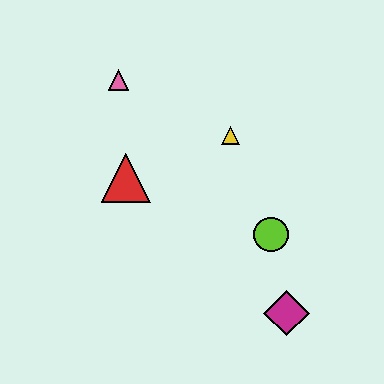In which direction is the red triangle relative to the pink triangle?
The red triangle is below the pink triangle.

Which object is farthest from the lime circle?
The pink triangle is farthest from the lime circle.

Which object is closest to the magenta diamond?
The lime circle is closest to the magenta diamond.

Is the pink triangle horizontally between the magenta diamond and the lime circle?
No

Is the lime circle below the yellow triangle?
Yes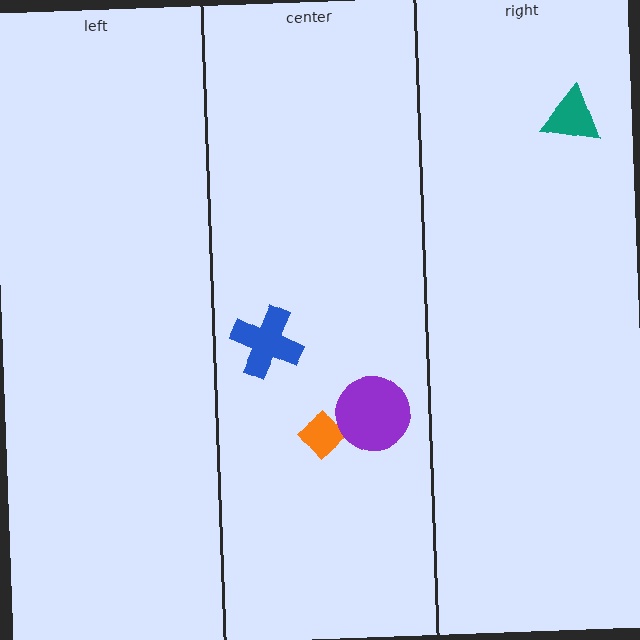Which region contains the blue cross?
The center region.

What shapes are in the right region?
The teal triangle.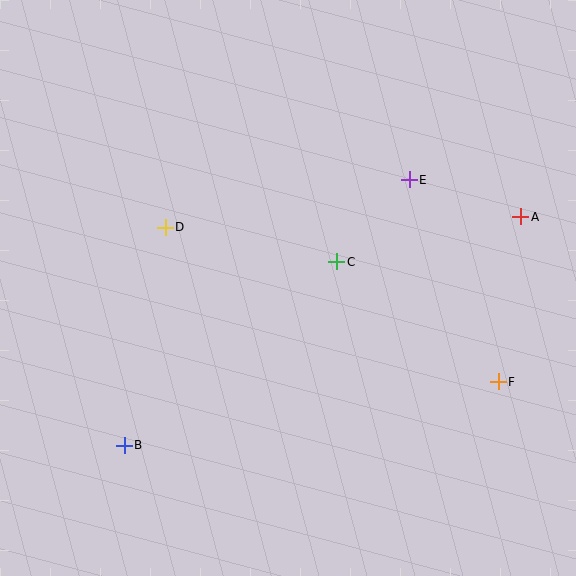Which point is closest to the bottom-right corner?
Point F is closest to the bottom-right corner.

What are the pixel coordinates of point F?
Point F is at (498, 382).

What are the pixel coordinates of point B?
Point B is at (124, 445).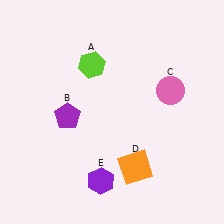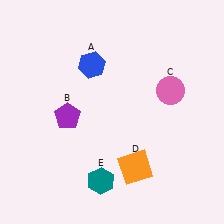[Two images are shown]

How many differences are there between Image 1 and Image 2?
There are 2 differences between the two images.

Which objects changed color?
A changed from lime to blue. E changed from purple to teal.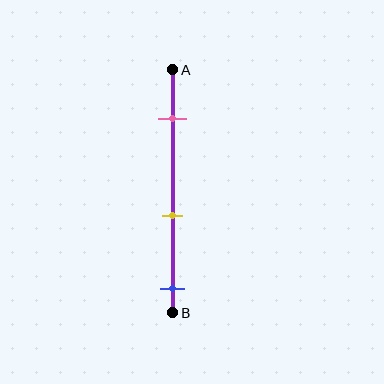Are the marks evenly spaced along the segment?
Yes, the marks are approximately evenly spaced.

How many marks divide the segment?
There are 3 marks dividing the segment.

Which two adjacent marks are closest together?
The yellow and blue marks are the closest adjacent pair.